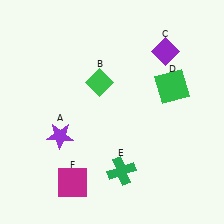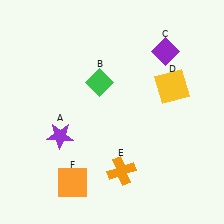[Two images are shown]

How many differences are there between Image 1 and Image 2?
There are 3 differences between the two images.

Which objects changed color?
D changed from green to yellow. E changed from green to orange. F changed from magenta to orange.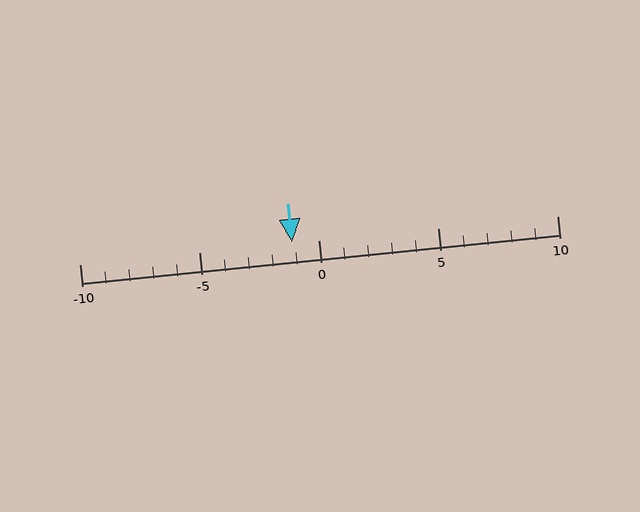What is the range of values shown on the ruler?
The ruler shows values from -10 to 10.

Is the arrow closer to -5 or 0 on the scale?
The arrow is closer to 0.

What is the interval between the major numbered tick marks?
The major tick marks are spaced 5 units apart.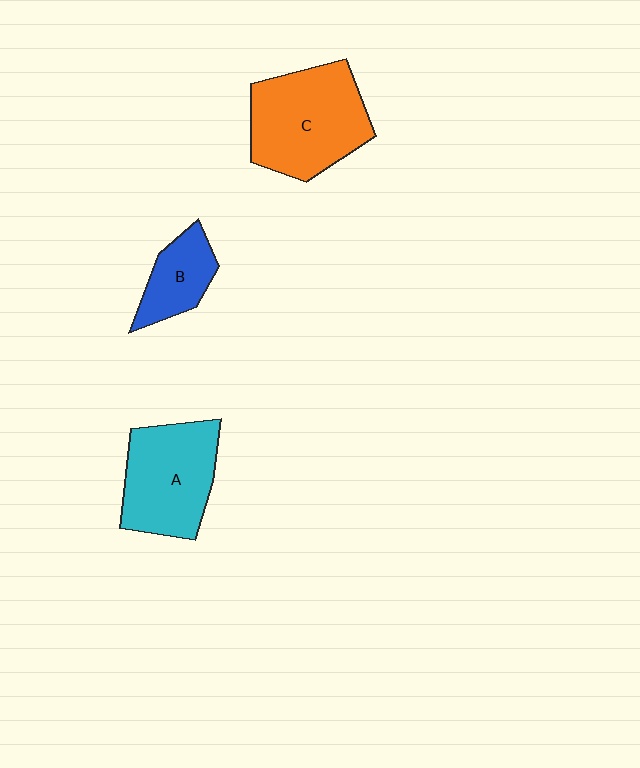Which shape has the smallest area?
Shape B (blue).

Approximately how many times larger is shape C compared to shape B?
Approximately 2.2 times.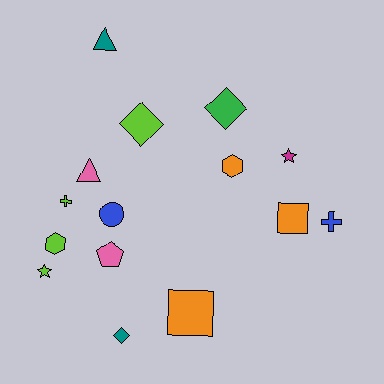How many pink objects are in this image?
There are 2 pink objects.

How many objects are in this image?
There are 15 objects.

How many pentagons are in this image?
There is 1 pentagon.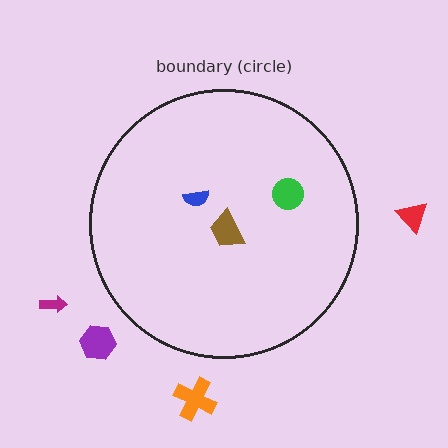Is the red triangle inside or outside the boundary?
Outside.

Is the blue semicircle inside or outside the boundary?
Inside.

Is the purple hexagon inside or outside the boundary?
Outside.